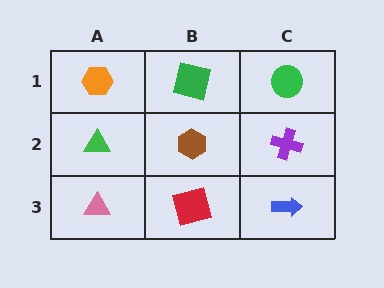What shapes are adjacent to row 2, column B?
A green square (row 1, column B), a red square (row 3, column B), a green triangle (row 2, column A), a purple cross (row 2, column C).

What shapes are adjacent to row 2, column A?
An orange hexagon (row 1, column A), a pink triangle (row 3, column A), a brown hexagon (row 2, column B).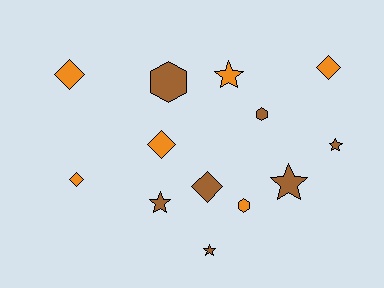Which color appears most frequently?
Brown, with 7 objects.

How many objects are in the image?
There are 13 objects.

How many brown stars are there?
There are 4 brown stars.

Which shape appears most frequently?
Diamond, with 5 objects.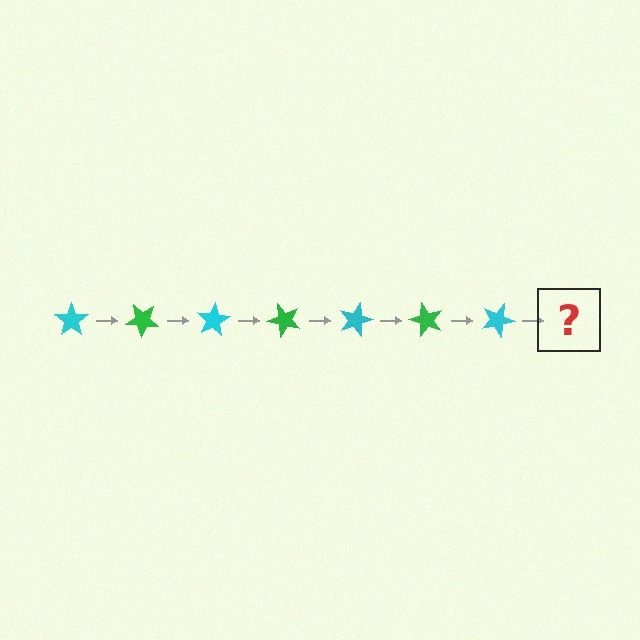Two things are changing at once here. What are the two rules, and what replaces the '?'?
The two rules are that it rotates 40 degrees each step and the color cycles through cyan and green. The '?' should be a green star, rotated 280 degrees from the start.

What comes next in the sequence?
The next element should be a green star, rotated 280 degrees from the start.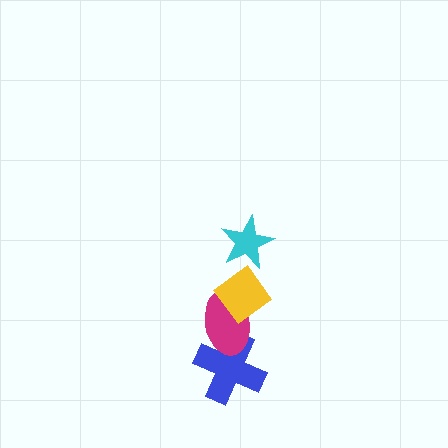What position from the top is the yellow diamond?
The yellow diamond is 2nd from the top.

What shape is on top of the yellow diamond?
The cyan star is on top of the yellow diamond.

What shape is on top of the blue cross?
The magenta ellipse is on top of the blue cross.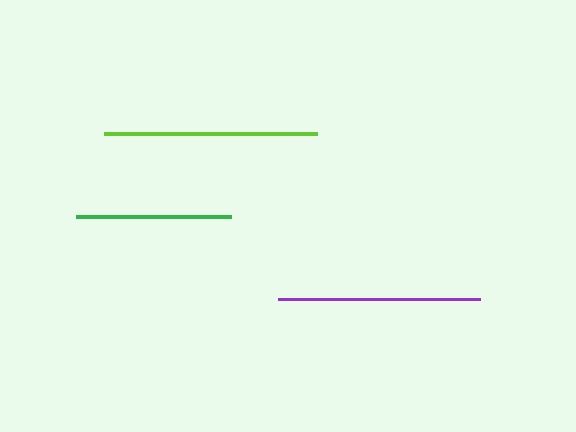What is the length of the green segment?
The green segment is approximately 156 pixels long.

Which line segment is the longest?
The lime line is the longest at approximately 213 pixels.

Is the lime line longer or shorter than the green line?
The lime line is longer than the green line.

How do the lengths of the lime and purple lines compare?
The lime and purple lines are approximately the same length.